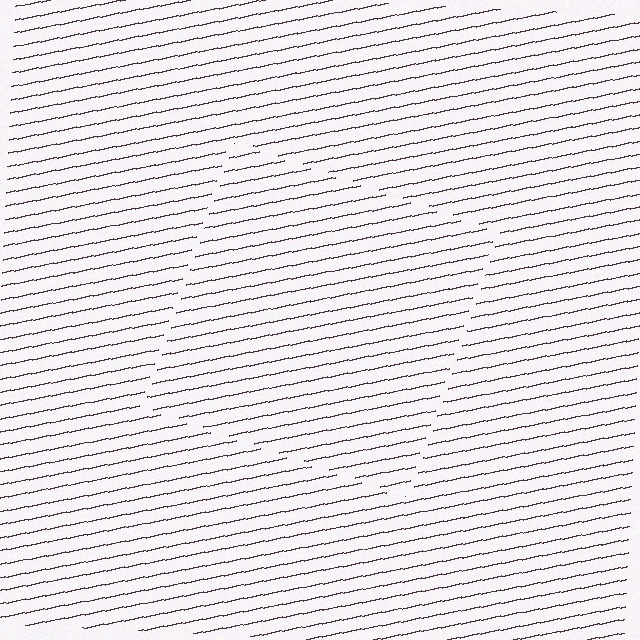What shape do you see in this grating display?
An illusory square. The interior of the shape contains the same grating, shifted by half a period — the contour is defined by the phase discontinuity where line-ends from the inner and outer gratings abut.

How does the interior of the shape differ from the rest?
The interior of the shape contains the same grating, shifted by half a period — the contour is defined by the phase discontinuity where line-ends from the inner and outer gratings abut.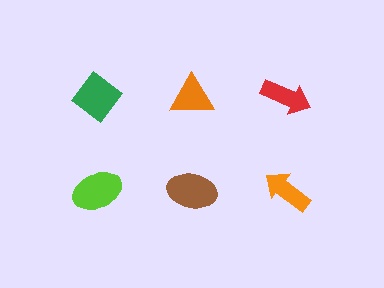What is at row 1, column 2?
An orange triangle.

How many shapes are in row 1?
3 shapes.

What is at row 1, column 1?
A green diamond.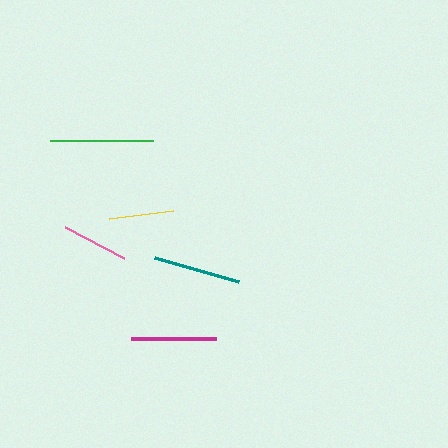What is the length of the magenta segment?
The magenta segment is approximately 85 pixels long.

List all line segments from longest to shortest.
From longest to shortest: green, teal, magenta, pink, yellow.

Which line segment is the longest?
The green line is the longest at approximately 103 pixels.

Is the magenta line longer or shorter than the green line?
The green line is longer than the magenta line.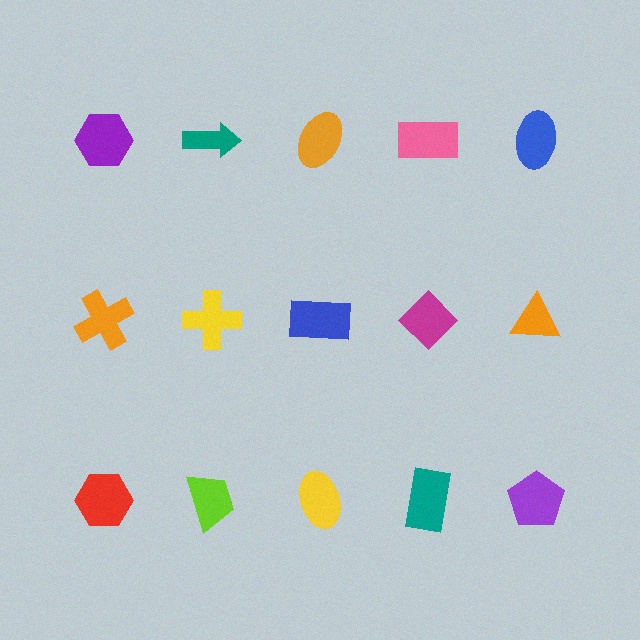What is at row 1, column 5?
A blue ellipse.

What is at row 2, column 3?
A blue rectangle.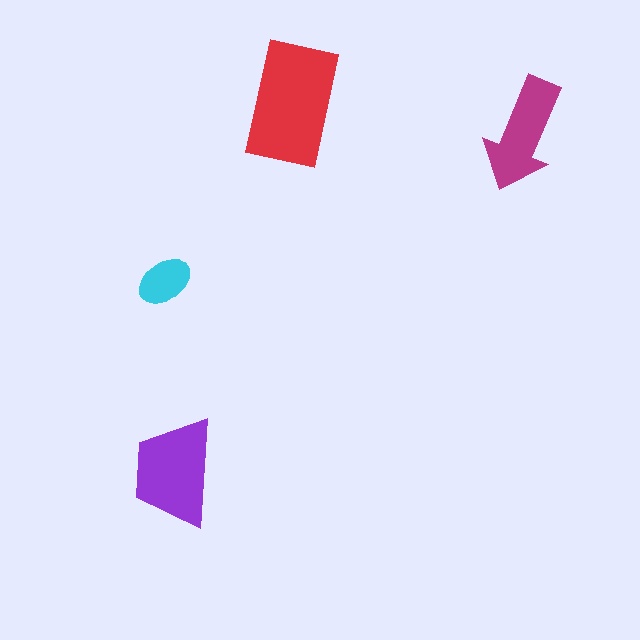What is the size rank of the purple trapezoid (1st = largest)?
2nd.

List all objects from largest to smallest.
The red rectangle, the purple trapezoid, the magenta arrow, the cyan ellipse.